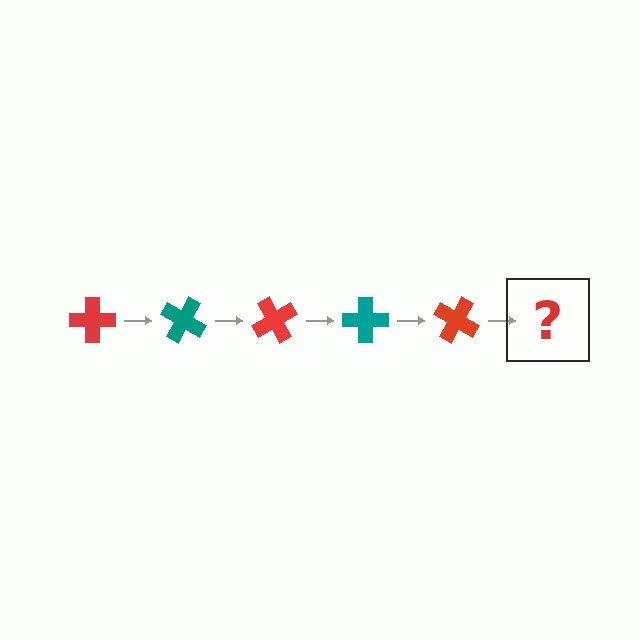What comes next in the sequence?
The next element should be a teal cross, rotated 150 degrees from the start.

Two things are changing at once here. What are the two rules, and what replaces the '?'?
The two rules are that it rotates 30 degrees each step and the color cycles through red and teal. The '?' should be a teal cross, rotated 150 degrees from the start.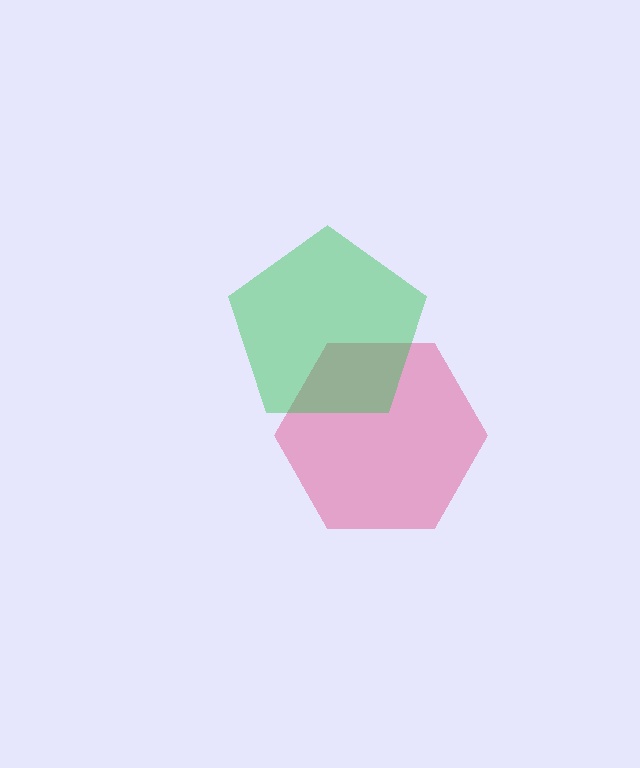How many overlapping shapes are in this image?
There are 2 overlapping shapes in the image.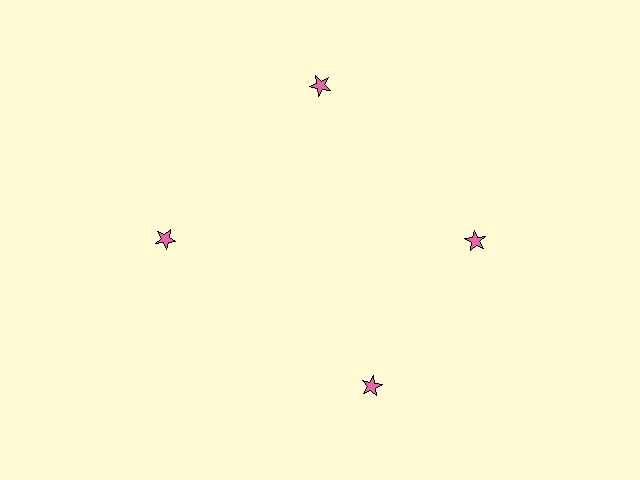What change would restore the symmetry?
The symmetry would be restored by rotating it back into even spacing with its neighbors so that all 4 stars sit at equal angles and equal distance from the center.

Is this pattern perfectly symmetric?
No. The 4 pink stars are arranged in a ring, but one element near the 6 o'clock position is rotated out of alignment along the ring, breaking the 4-fold rotational symmetry.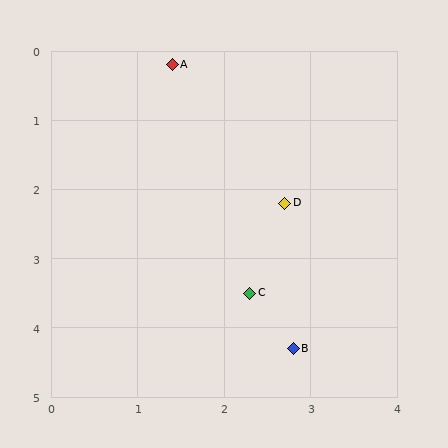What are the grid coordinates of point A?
Point A is at approximately (1.4, 0.2).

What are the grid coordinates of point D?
Point D is at approximately (2.7, 2.2).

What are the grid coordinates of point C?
Point C is at approximately (2.3, 3.5).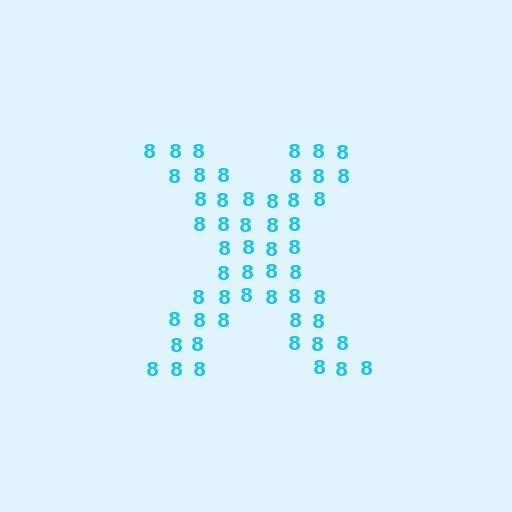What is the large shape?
The large shape is the letter X.